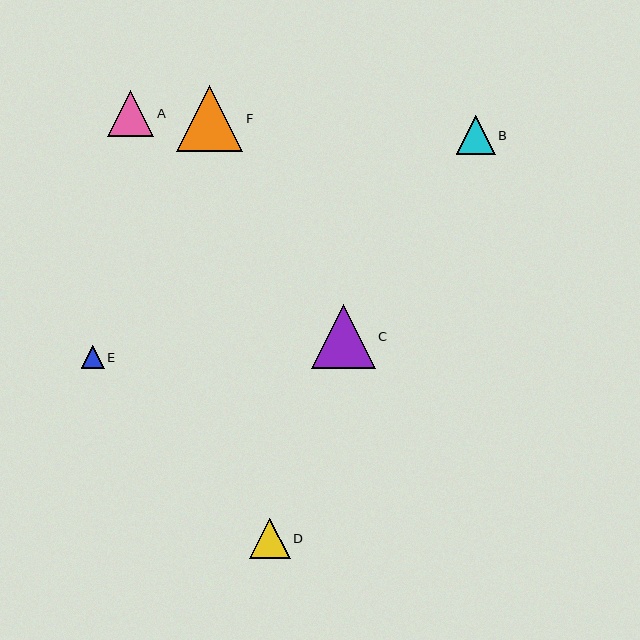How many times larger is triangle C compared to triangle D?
Triangle C is approximately 1.6 times the size of triangle D.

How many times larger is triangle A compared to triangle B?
Triangle A is approximately 1.2 times the size of triangle B.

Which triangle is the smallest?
Triangle E is the smallest with a size of approximately 23 pixels.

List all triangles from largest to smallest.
From largest to smallest: F, C, A, D, B, E.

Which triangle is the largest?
Triangle F is the largest with a size of approximately 66 pixels.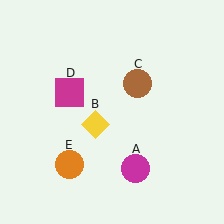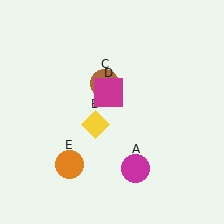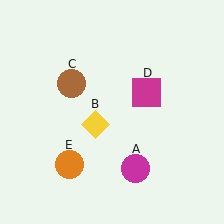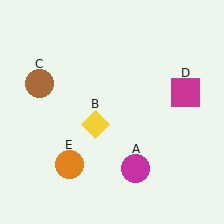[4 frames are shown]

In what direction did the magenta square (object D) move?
The magenta square (object D) moved right.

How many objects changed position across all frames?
2 objects changed position: brown circle (object C), magenta square (object D).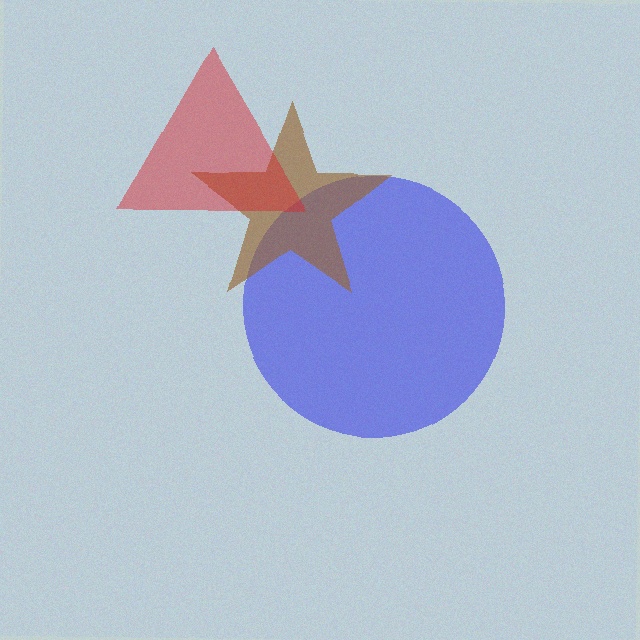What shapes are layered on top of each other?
The layered shapes are: a blue circle, a brown star, a red triangle.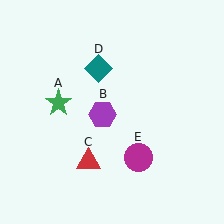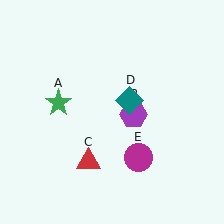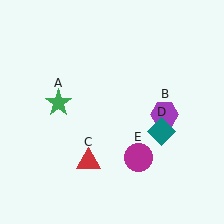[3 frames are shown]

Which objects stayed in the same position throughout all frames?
Green star (object A) and red triangle (object C) and magenta circle (object E) remained stationary.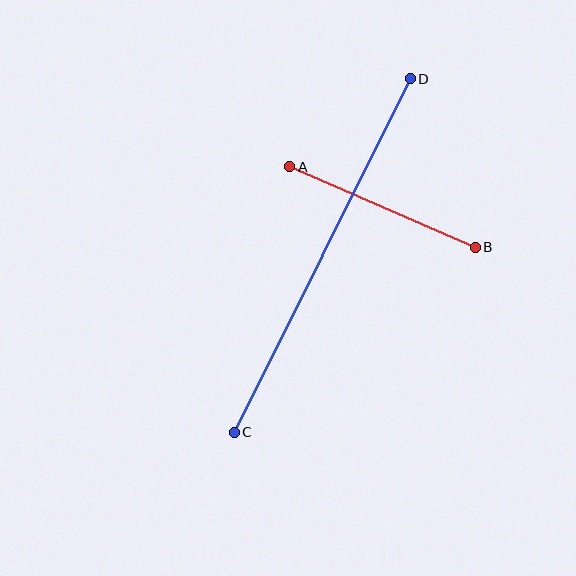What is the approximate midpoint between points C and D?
The midpoint is at approximately (322, 255) pixels.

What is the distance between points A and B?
The distance is approximately 203 pixels.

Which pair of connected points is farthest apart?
Points C and D are farthest apart.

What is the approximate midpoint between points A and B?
The midpoint is at approximately (382, 207) pixels.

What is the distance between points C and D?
The distance is approximately 395 pixels.